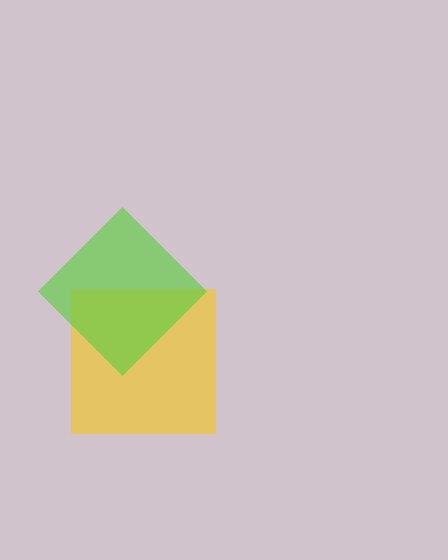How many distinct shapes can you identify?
There are 2 distinct shapes: a yellow square, a lime diamond.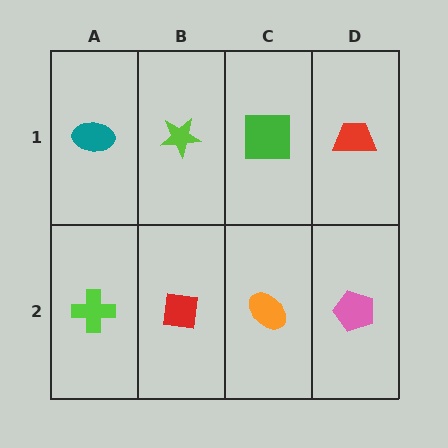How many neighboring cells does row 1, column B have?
3.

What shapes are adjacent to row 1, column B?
A red square (row 2, column B), a teal ellipse (row 1, column A), a green square (row 1, column C).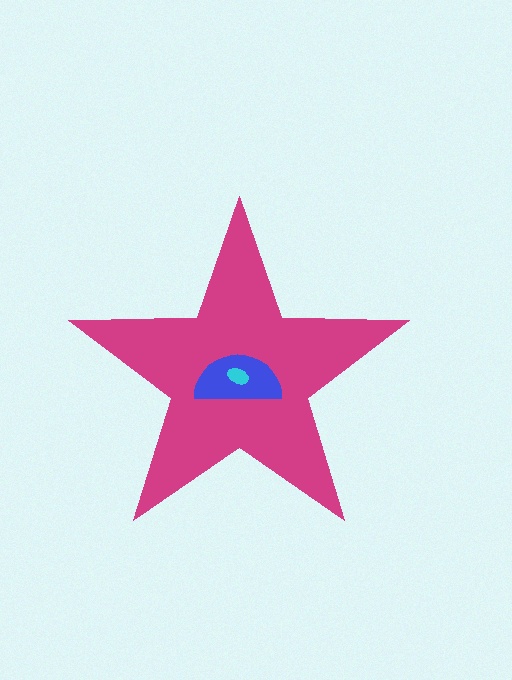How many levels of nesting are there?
3.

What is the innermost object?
The cyan ellipse.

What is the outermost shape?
The magenta star.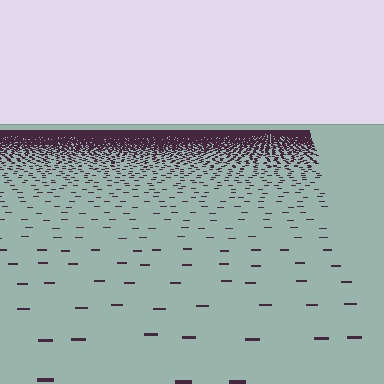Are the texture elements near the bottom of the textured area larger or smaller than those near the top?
Larger. Near the bottom, elements are closer to the viewer and appear at a bigger on-screen size.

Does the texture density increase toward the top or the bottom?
Density increases toward the top.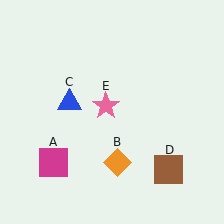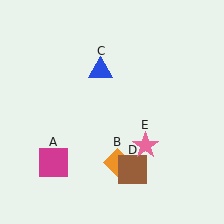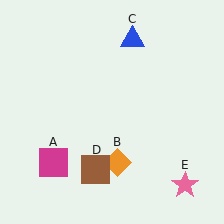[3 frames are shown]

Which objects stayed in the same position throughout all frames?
Magenta square (object A) and orange diamond (object B) remained stationary.